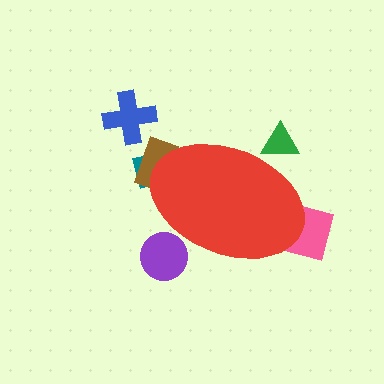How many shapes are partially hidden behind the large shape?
5 shapes are partially hidden.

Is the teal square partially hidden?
Yes, the teal square is partially hidden behind the red ellipse.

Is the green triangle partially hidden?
Yes, the green triangle is partially hidden behind the red ellipse.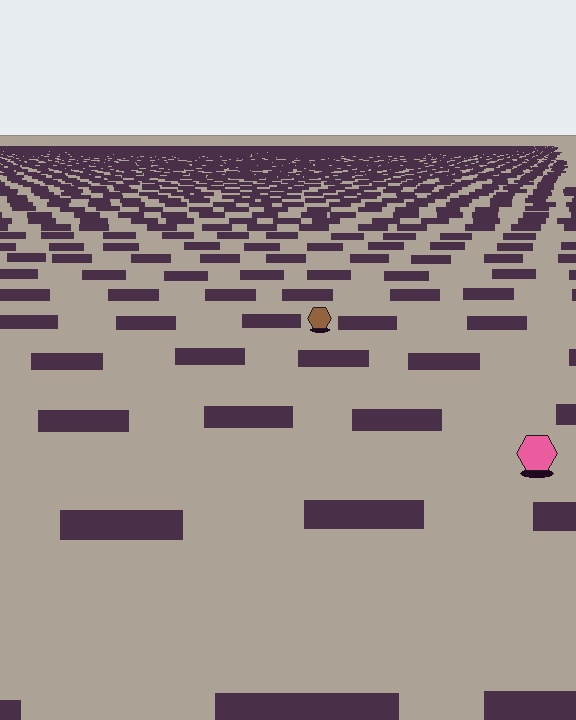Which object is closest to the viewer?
The pink hexagon is closest. The texture marks near it are larger and more spread out.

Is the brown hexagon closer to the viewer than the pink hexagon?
No. The pink hexagon is closer — you can tell from the texture gradient: the ground texture is coarser near it.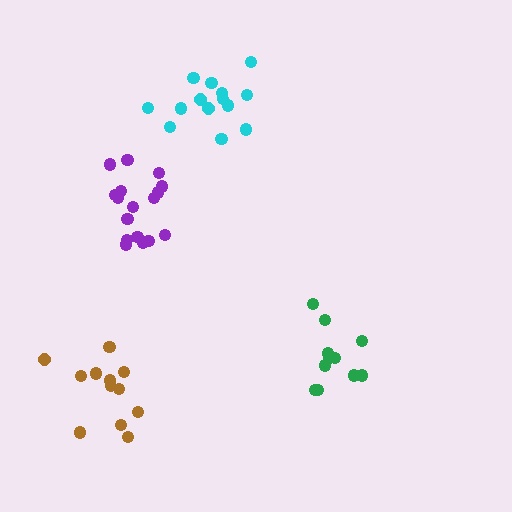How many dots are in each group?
Group 1: 12 dots, Group 2: 11 dots, Group 3: 17 dots, Group 4: 14 dots (54 total).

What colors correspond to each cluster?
The clusters are colored: brown, green, purple, cyan.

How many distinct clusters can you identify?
There are 4 distinct clusters.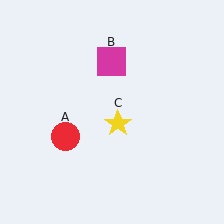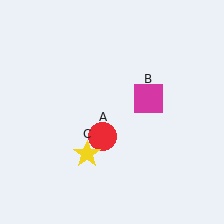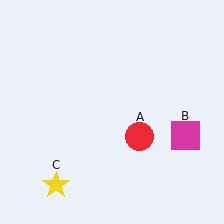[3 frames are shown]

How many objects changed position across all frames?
3 objects changed position: red circle (object A), magenta square (object B), yellow star (object C).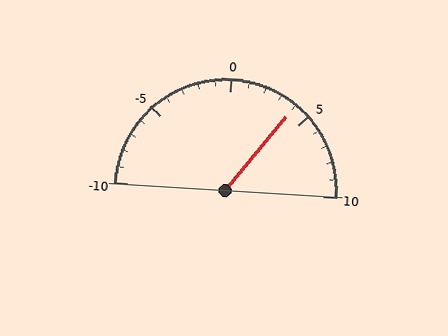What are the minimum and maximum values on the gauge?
The gauge ranges from -10 to 10.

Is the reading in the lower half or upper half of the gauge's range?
The reading is in the upper half of the range (-10 to 10).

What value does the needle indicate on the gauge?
The needle indicates approximately 4.